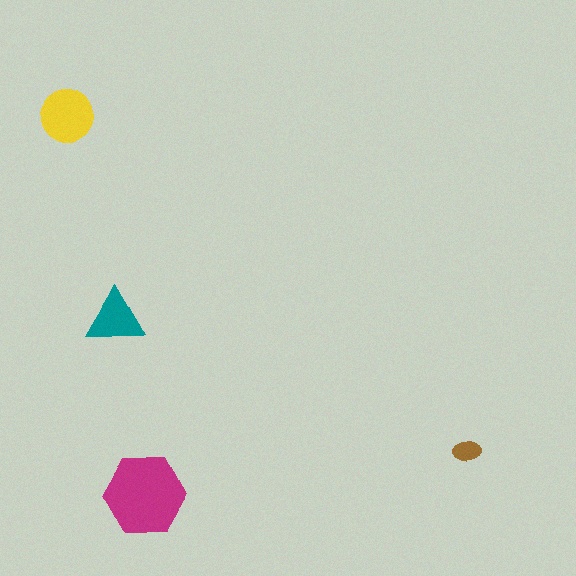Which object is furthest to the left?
The yellow circle is leftmost.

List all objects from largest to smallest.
The magenta hexagon, the yellow circle, the teal triangle, the brown ellipse.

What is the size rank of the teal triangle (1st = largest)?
3rd.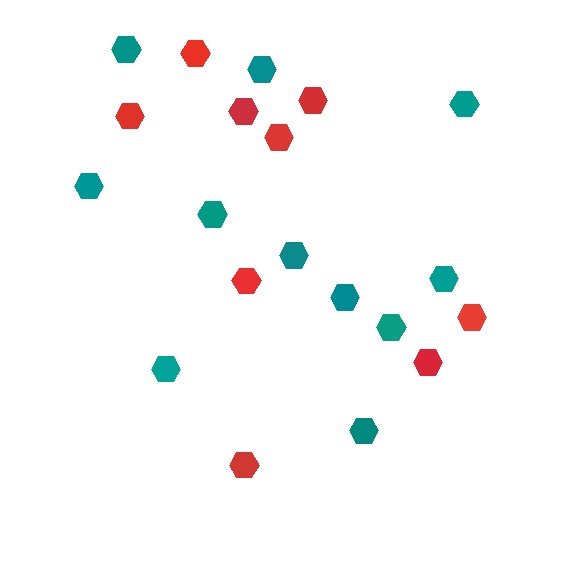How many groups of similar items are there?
There are 2 groups: one group of teal hexagons (11) and one group of red hexagons (9).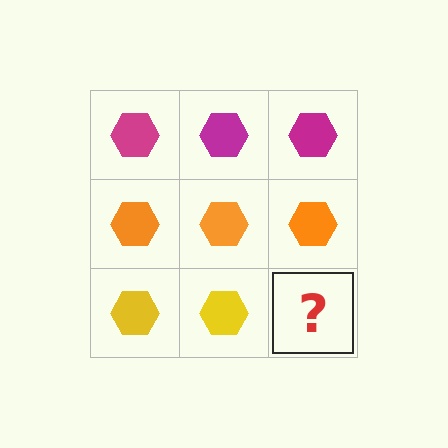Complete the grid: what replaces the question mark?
The question mark should be replaced with a yellow hexagon.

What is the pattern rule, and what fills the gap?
The rule is that each row has a consistent color. The gap should be filled with a yellow hexagon.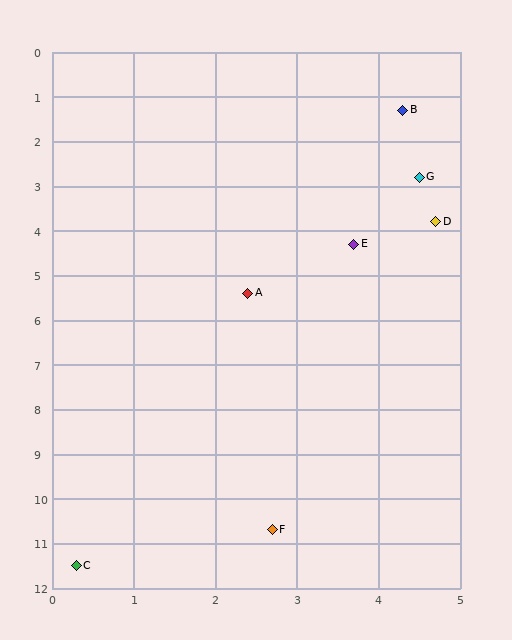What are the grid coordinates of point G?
Point G is at approximately (4.5, 2.8).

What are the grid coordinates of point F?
Point F is at approximately (2.7, 10.7).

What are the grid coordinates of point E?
Point E is at approximately (3.7, 4.3).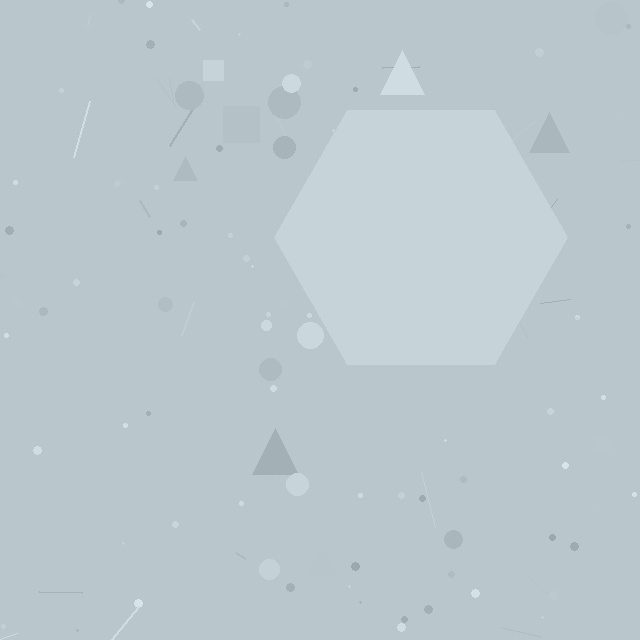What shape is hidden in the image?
A hexagon is hidden in the image.